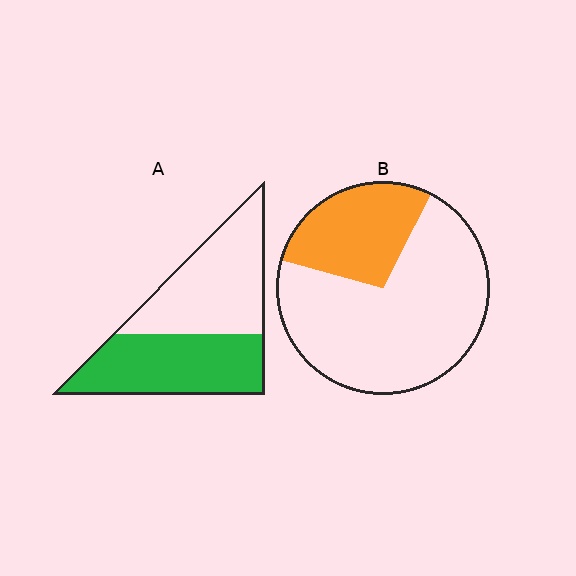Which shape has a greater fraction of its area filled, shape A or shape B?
Shape A.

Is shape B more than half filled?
No.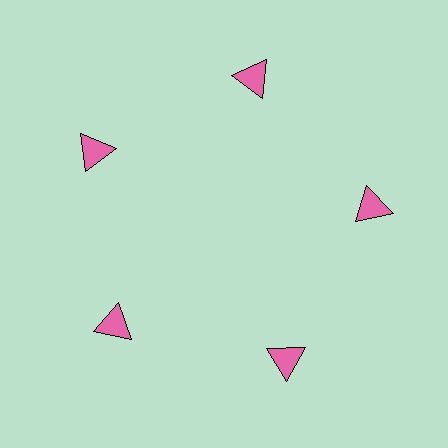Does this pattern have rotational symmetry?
Yes, this pattern has 5-fold rotational symmetry. It looks the same after rotating 72 degrees around the center.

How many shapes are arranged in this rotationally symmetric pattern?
There are 5 shapes, arranged in 5 groups of 1.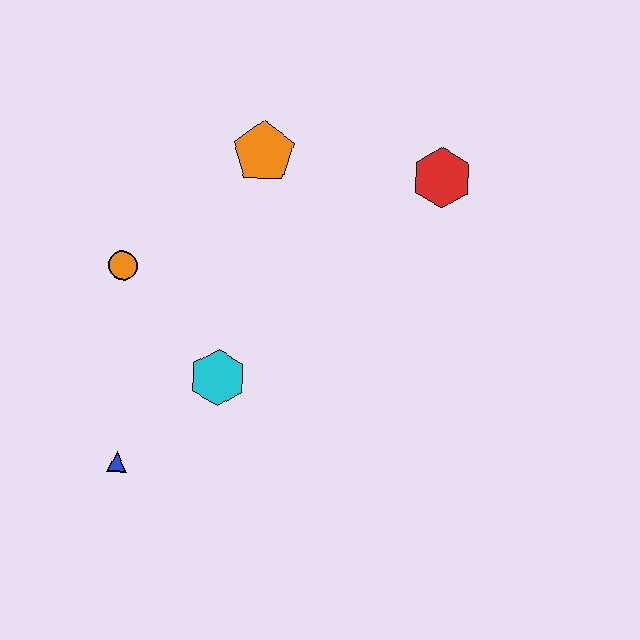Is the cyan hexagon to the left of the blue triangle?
No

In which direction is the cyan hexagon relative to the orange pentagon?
The cyan hexagon is below the orange pentagon.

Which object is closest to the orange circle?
The cyan hexagon is closest to the orange circle.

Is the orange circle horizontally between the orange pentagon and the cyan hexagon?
No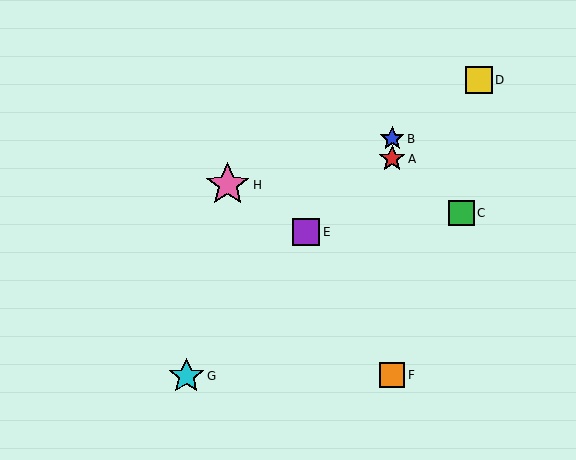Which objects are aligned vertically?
Objects A, B, F are aligned vertically.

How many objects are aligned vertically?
3 objects (A, B, F) are aligned vertically.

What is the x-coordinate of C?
Object C is at x≈461.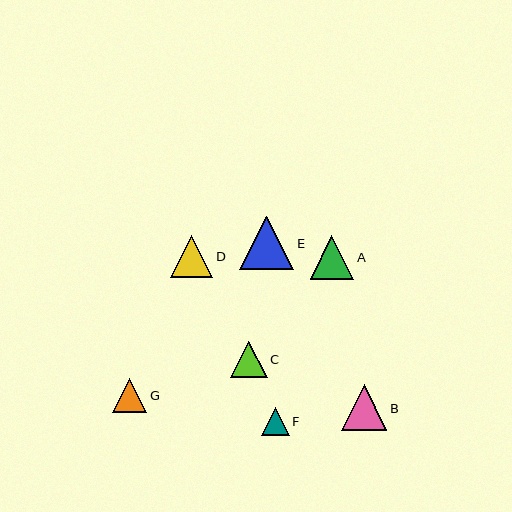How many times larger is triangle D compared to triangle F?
Triangle D is approximately 1.5 times the size of triangle F.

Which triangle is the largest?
Triangle E is the largest with a size of approximately 54 pixels.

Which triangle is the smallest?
Triangle F is the smallest with a size of approximately 28 pixels.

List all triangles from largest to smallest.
From largest to smallest: E, B, A, D, C, G, F.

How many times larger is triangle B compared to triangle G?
Triangle B is approximately 1.3 times the size of triangle G.